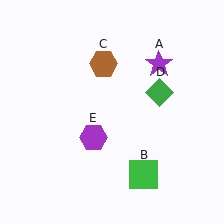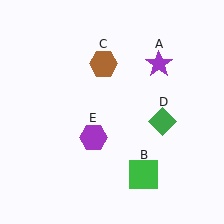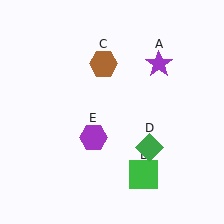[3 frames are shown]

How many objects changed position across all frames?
1 object changed position: green diamond (object D).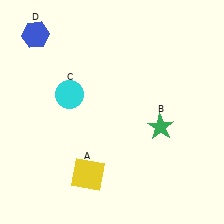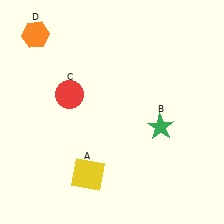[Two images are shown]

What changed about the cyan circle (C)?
In Image 1, C is cyan. In Image 2, it changed to red.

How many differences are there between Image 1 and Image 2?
There are 2 differences between the two images.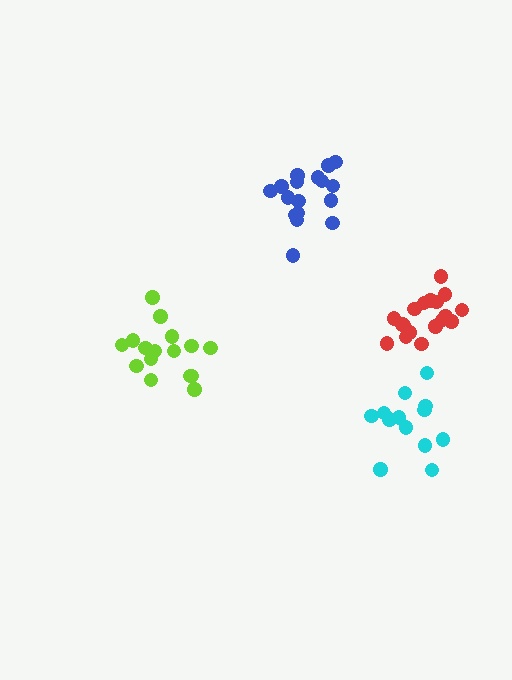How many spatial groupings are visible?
There are 4 spatial groupings.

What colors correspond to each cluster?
The clusters are colored: lime, cyan, blue, red.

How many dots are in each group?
Group 1: 16 dots, Group 2: 13 dots, Group 3: 17 dots, Group 4: 18 dots (64 total).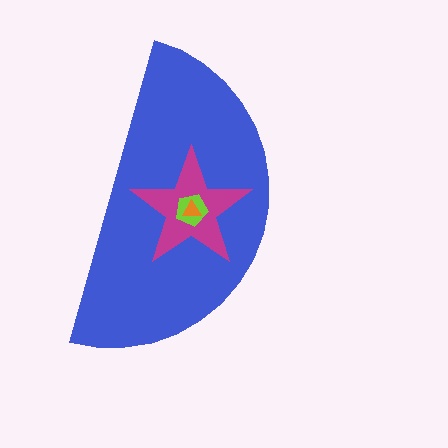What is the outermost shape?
The blue semicircle.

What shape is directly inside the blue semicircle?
The magenta star.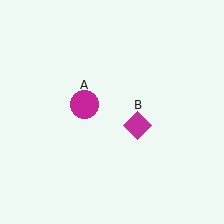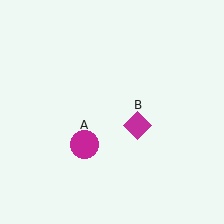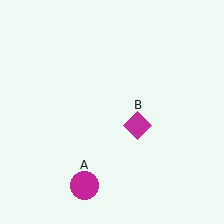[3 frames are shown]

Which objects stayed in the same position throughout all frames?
Magenta diamond (object B) remained stationary.